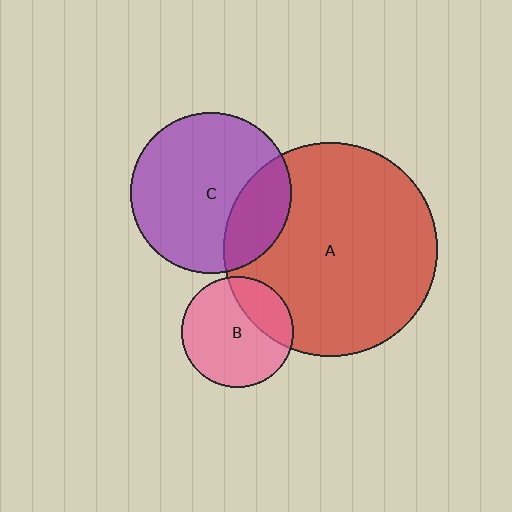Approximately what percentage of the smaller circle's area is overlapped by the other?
Approximately 25%.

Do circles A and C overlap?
Yes.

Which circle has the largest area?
Circle A (red).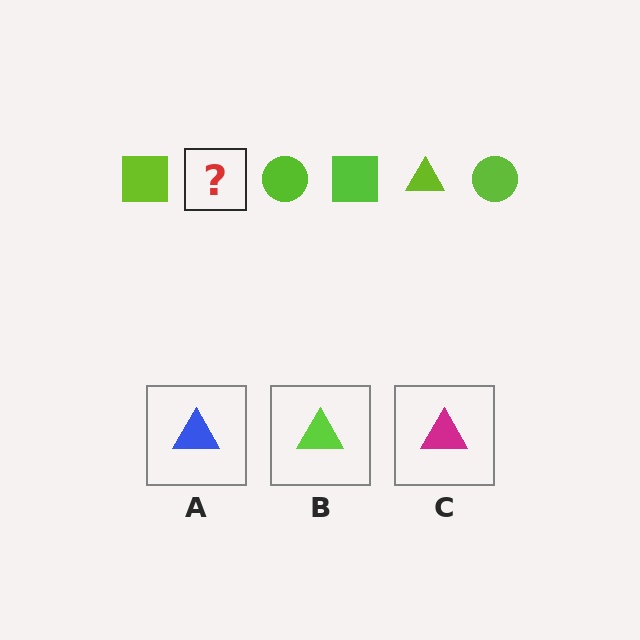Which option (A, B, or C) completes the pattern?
B.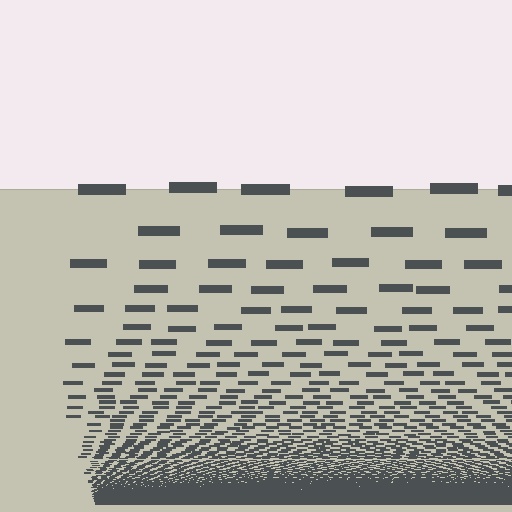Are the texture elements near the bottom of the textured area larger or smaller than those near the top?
Smaller. The gradient is inverted — elements near the bottom are smaller and denser.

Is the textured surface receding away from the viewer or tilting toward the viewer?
The surface appears to tilt toward the viewer. Texture elements get larger and sparser toward the top.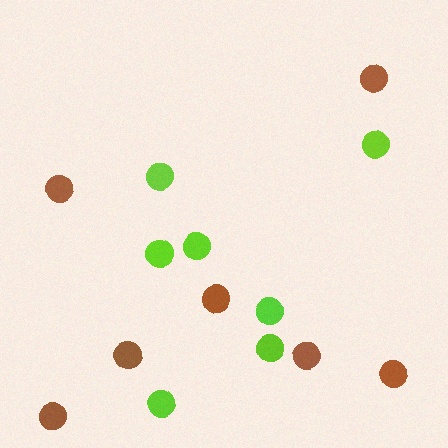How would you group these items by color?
There are 2 groups: one group of brown circles (7) and one group of lime circles (7).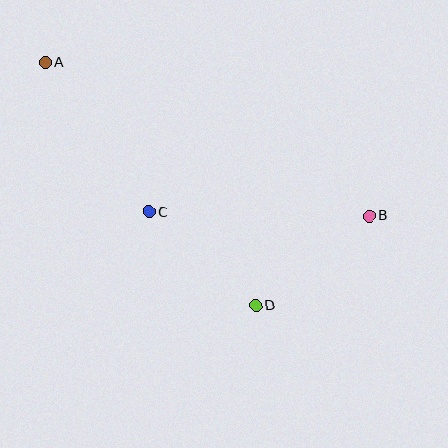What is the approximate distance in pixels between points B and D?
The distance between B and D is approximately 144 pixels.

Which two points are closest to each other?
Points C and D are closest to each other.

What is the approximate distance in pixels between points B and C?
The distance between B and C is approximately 220 pixels.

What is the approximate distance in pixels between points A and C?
The distance between A and C is approximately 182 pixels.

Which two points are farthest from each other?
Points A and B are farthest from each other.